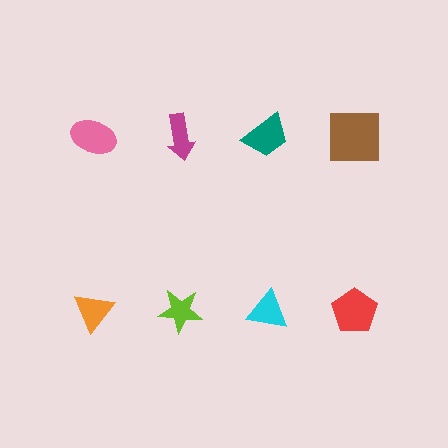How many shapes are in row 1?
4 shapes.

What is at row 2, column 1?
An orange triangle.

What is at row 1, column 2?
A magenta arrow.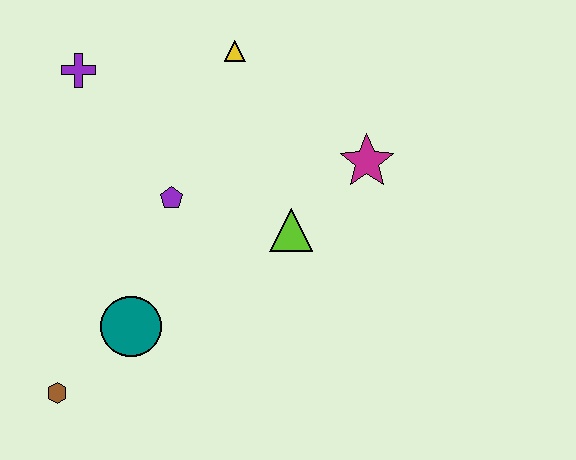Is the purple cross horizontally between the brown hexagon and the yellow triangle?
Yes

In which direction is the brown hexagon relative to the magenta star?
The brown hexagon is to the left of the magenta star.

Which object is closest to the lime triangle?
The magenta star is closest to the lime triangle.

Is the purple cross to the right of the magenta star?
No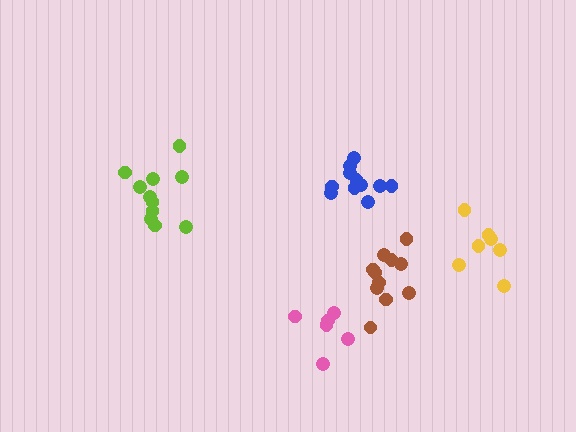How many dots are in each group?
Group 1: 7 dots, Group 2: 11 dots, Group 3: 11 dots, Group 4: 11 dots, Group 5: 6 dots (46 total).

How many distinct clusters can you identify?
There are 5 distinct clusters.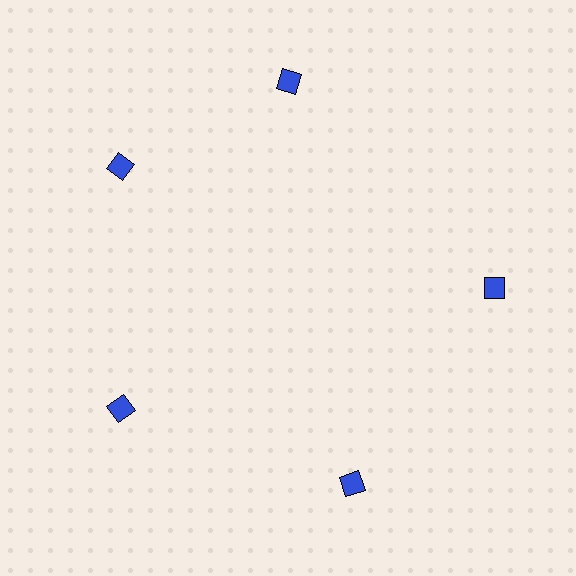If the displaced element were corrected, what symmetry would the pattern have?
It would have 5-fold rotational symmetry — the pattern would map onto itself every 72 degrees.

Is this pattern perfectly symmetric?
No. The 5 blue squares are arranged in a ring, but one element near the 1 o'clock position is rotated out of alignment along the ring, breaking the 5-fold rotational symmetry.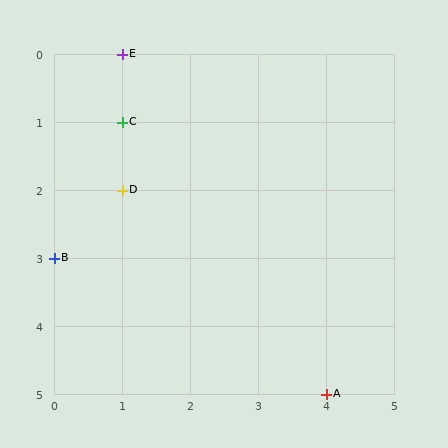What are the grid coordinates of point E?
Point E is at grid coordinates (1, 0).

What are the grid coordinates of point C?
Point C is at grid coordinates (1, 1).